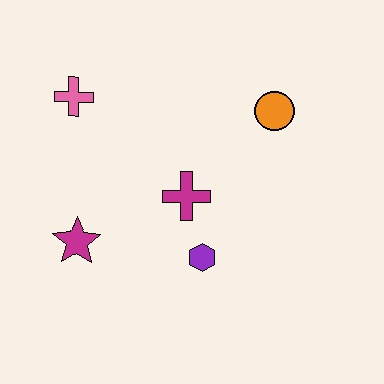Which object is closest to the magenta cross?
The purple hexagon is closest to the magenta cross.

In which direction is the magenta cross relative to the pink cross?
The magenta cross is to the right of the pink cross.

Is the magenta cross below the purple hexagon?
No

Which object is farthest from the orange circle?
The magenta star is farthest from the orange circle.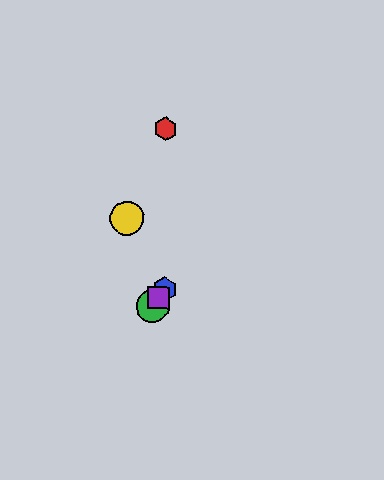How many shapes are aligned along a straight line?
3 shapes (the blue hexagon, the green circle, the purple square) are aligned along a straight line.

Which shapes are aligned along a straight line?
The blue hexagon, the green circle, the purple square are aligned along a straight line.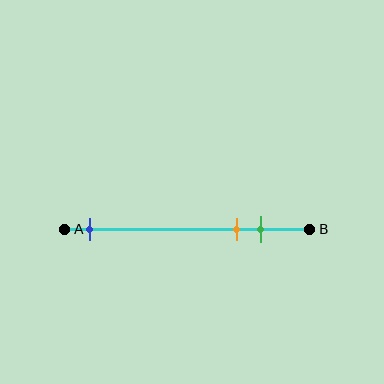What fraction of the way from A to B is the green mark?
The green mark is approximately 80% (0.8) of the way from A to B.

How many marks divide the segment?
There are 3 marks dividing the segment.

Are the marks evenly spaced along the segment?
No, the marks are not evenly spaced.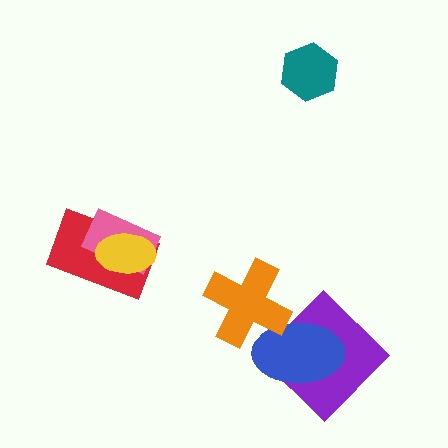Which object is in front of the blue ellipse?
The orange cross is in front of the blue ellipse.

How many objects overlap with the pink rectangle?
2 objects overlap with the pink rectangle.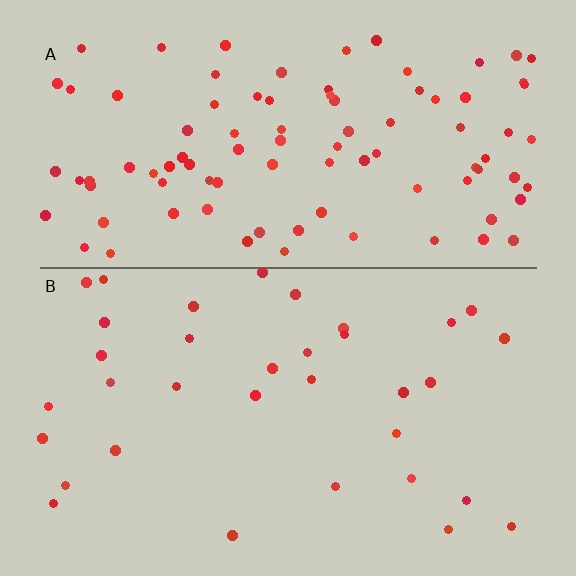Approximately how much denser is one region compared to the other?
Approximately 2.7× — region A over region B.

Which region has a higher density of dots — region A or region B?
A (the top).